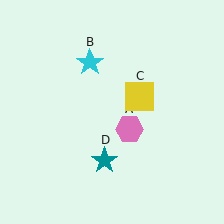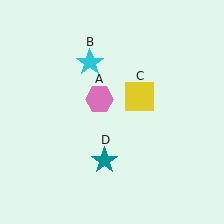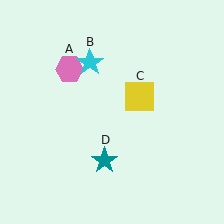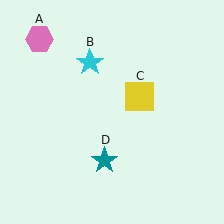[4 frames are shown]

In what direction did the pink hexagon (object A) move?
The pink hexagon (object A) moved up and to the left.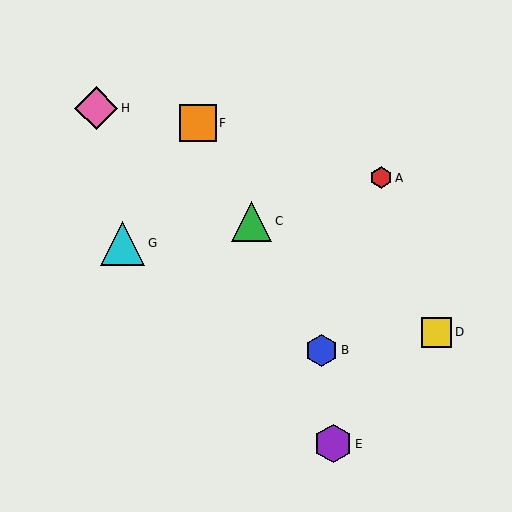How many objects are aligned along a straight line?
3 objects (B, C, F) are aligned along a straight line.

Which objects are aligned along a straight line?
Objects B, C, F are aligned along a straight line.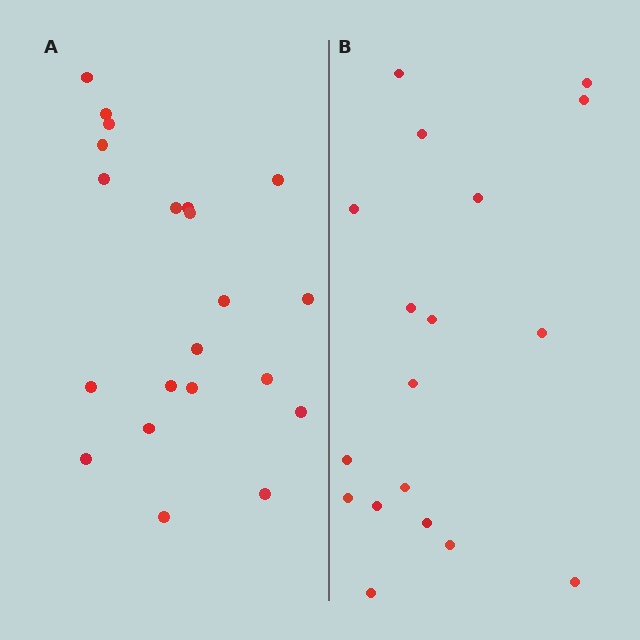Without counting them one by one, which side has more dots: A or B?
Region A (the left region) has more dots.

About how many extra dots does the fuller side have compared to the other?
Region A has just a few more — roughly 2 or 3 more dots than region B.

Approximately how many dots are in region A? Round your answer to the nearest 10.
About 20 dots. (The exact count is 21, which rounds to 20.)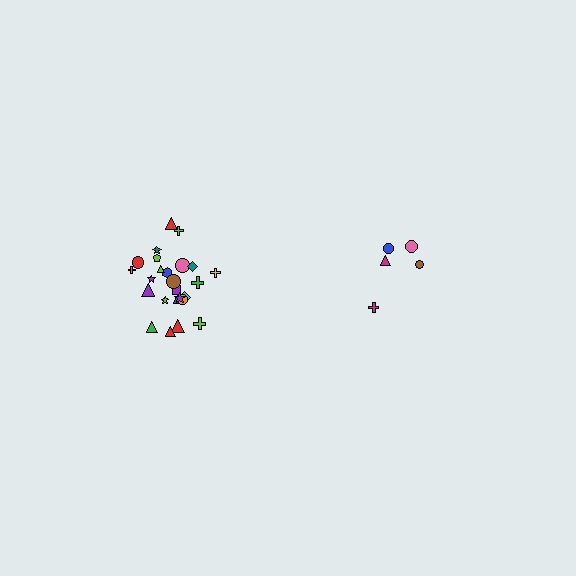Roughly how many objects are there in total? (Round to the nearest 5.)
Roughly 30 objects in total.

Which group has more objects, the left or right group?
The left group.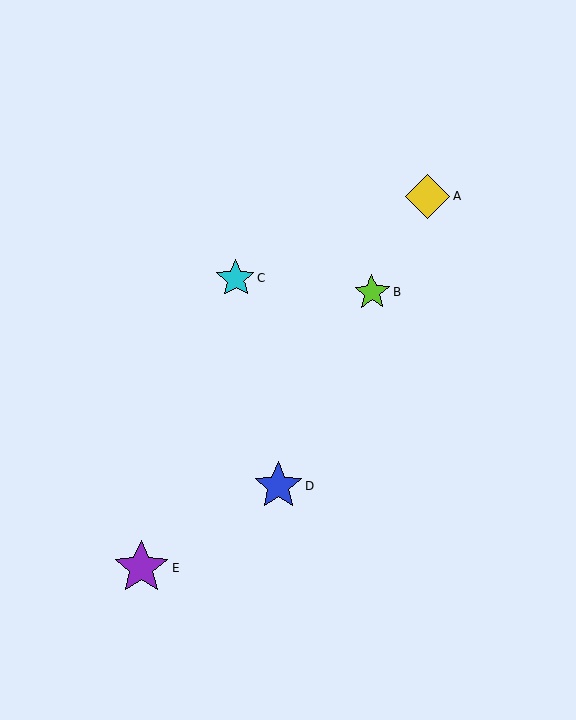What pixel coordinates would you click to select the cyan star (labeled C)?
Click at (236, 279) to select the cyan star C.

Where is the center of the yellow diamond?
The center of the yellow diamond is at (428, 196).